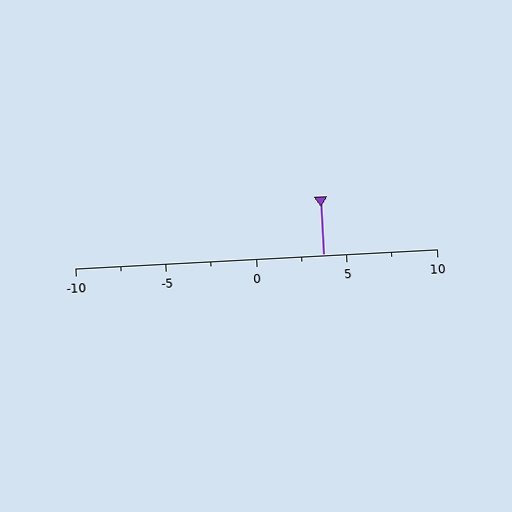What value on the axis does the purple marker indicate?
The marker indicates approximately 3.8.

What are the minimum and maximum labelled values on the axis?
The axis runs from -10 to 10.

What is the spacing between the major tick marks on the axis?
The major ticks are spaced 5 apart.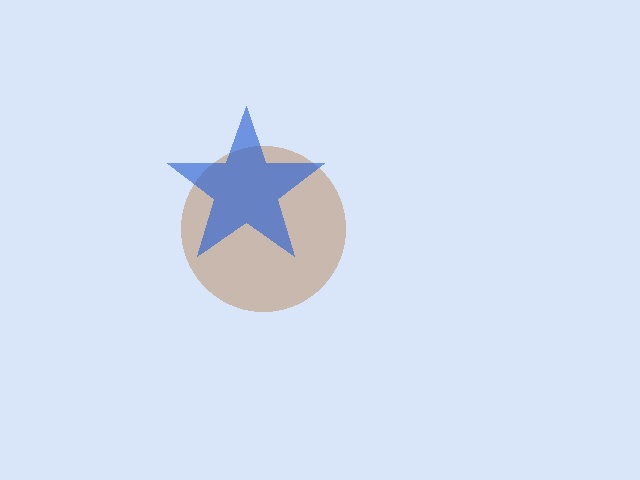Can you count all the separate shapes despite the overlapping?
Yes, there are 2 separate shapes.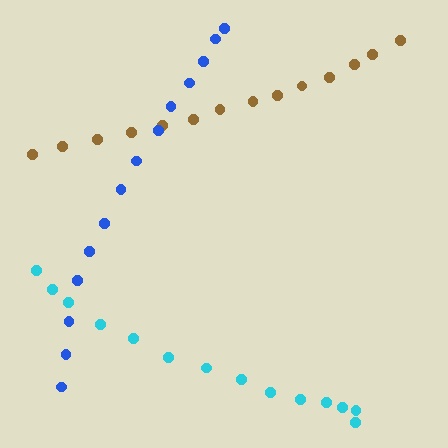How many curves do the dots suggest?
There are 3 distinct paths.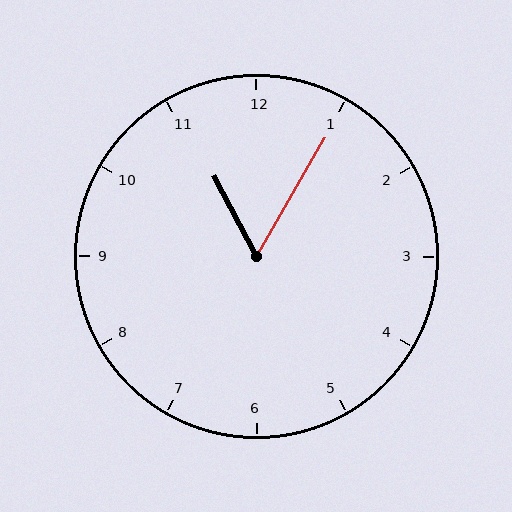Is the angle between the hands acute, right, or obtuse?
It is acute.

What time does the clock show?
11:05.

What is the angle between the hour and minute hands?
Approximately 58 degrees.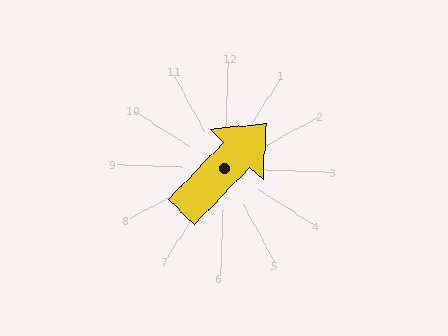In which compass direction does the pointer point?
Northeast.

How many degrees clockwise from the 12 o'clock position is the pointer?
Approximately 42 degrees.